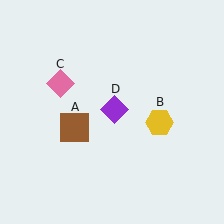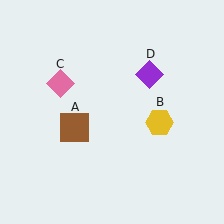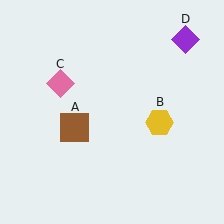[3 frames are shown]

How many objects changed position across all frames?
1 object changed position: purple diamond (object D).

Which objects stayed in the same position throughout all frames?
Brown square (object A) and yellow hexagon (object B) and pink diamond (object C) remained stationary.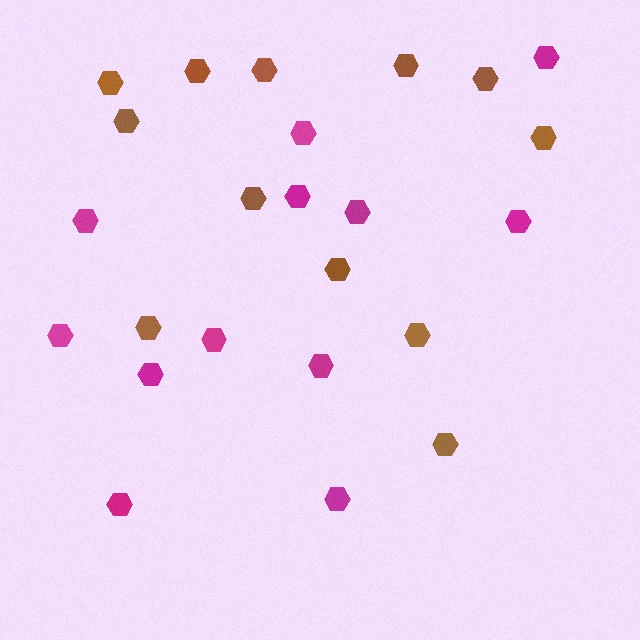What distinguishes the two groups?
There are 2 groups: one group of brown hexagons (12) and one group of magenta hexagons (12).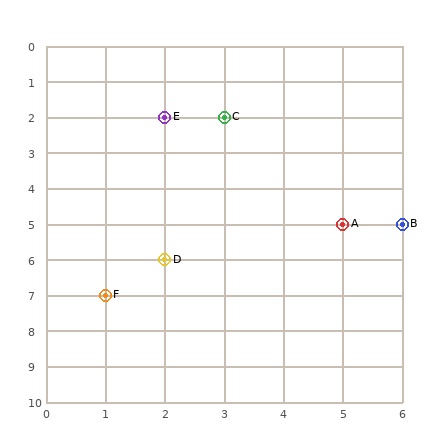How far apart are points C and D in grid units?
Points C and D are 1 column and 4 rows apart (about 4.1 grid units diagonally).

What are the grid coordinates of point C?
Point C is at grid coordinates (3, 2).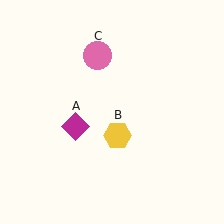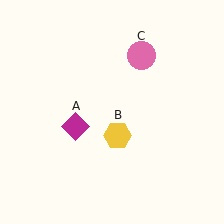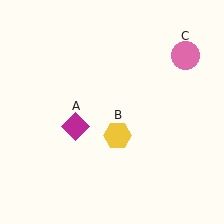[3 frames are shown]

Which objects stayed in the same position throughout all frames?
Magenta diamond (object A) and yellow hexagon (object B) remained stationary.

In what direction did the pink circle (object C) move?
The pink circle (object C) moved right.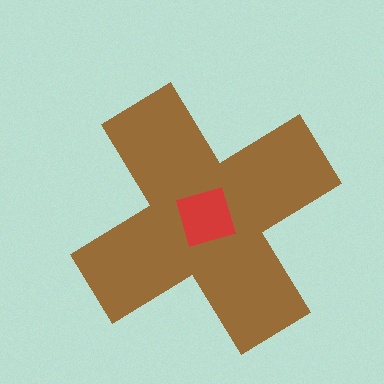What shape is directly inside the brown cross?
The red square.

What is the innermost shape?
The red square.